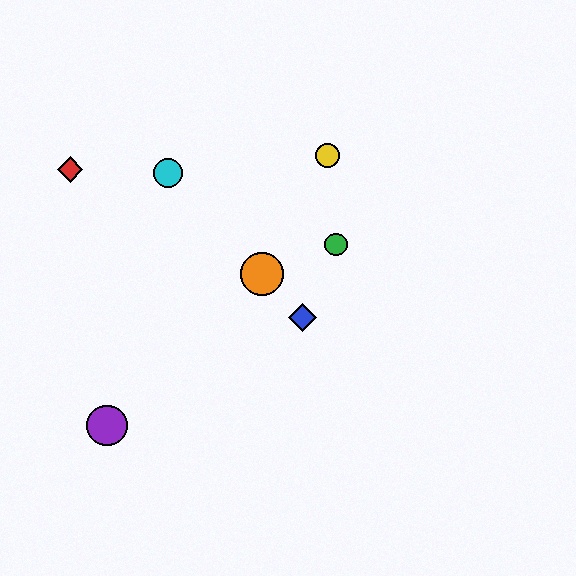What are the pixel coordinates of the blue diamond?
The blue diamond is at (303, 318).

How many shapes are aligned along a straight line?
3 shapes (the blue diamond, the orange circle, the cyan circle) are aligned along a straight line.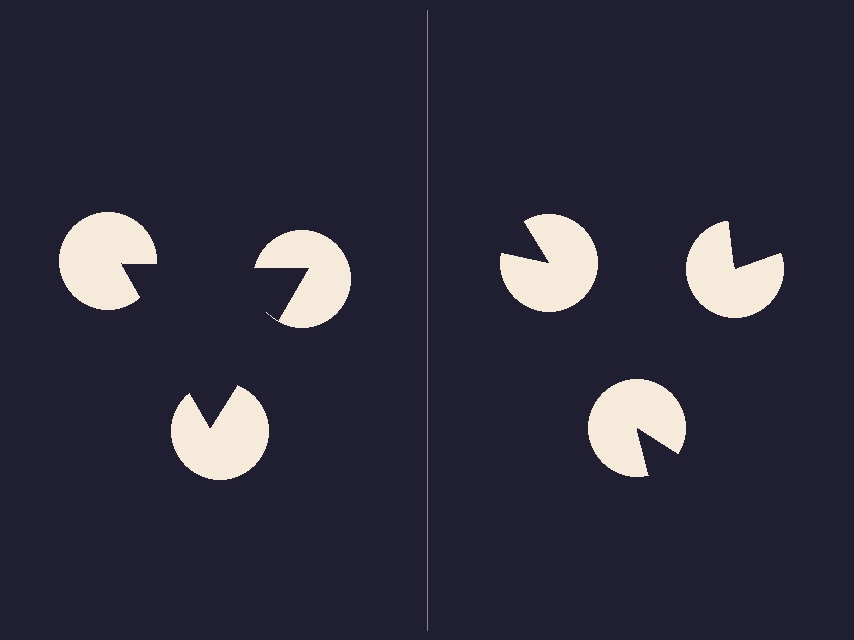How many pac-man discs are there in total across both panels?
6 — 3 on each side.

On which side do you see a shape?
An illusory triangle appears on the left side. On the right side the wedge cuts are rotated, so no coherent shape forms.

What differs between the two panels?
The pac-man discs are positioned identically on both sides; only the wedge orientations differ. On the left they align to a triangle; on the right they are misaligned.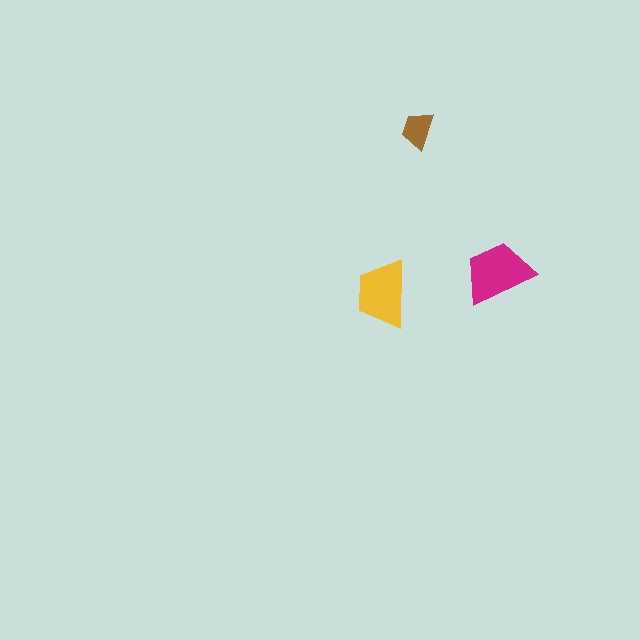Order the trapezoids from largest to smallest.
the magenta one, the yellow one, the brown one.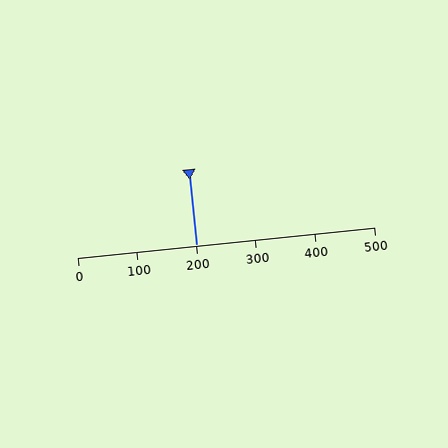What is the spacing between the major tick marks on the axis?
The major ticks are spaced 100 apart.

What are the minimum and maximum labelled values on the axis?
The axis runs from 0 to 500.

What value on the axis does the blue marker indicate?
The marker indicates approximately 200.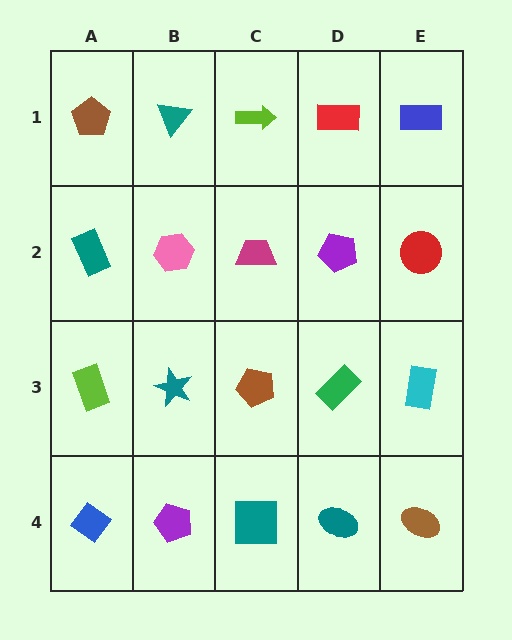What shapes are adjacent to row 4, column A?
A lime rectangle (row 3, column A), a purple pentagon (row 4, column B).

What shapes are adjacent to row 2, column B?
A teal triangle (row 1, column B), a teal star (row 3, column B), a teal rectangle (row 2, column A), a magenta trapezoid (row 2, column C).